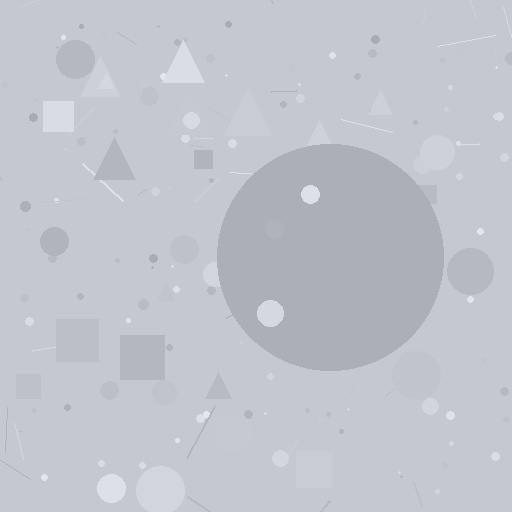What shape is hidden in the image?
A circle is hidden in the image.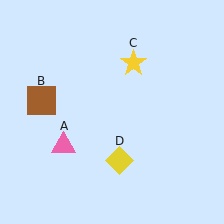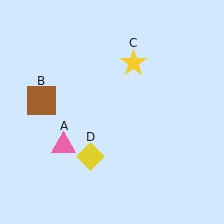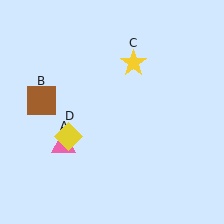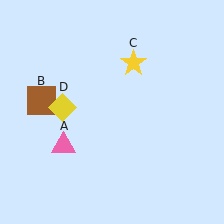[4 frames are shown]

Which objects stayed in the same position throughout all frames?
Pink triangle (object A) and brown square (object B) and yellow star (object C) remained stationary.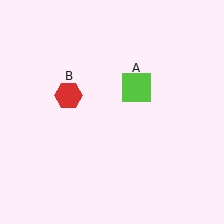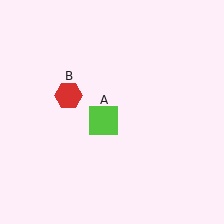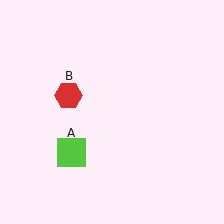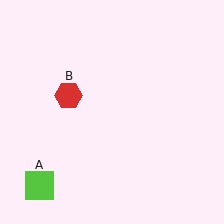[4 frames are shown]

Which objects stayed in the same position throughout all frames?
Red hexagon (object B) remained stationary.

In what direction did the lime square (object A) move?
The lime square (object A) moved down and to the left.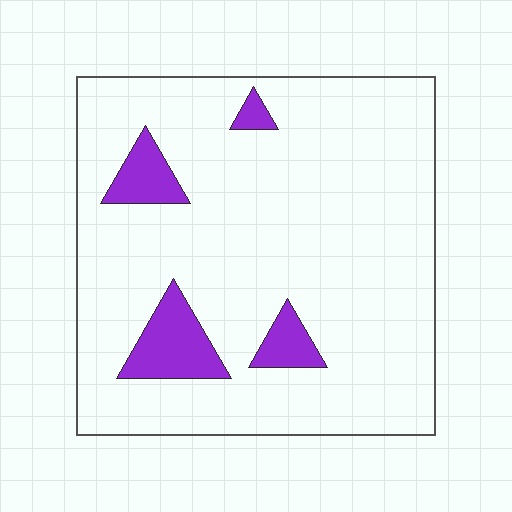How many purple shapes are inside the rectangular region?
4.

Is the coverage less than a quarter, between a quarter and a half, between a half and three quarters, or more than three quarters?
Less than a quarter.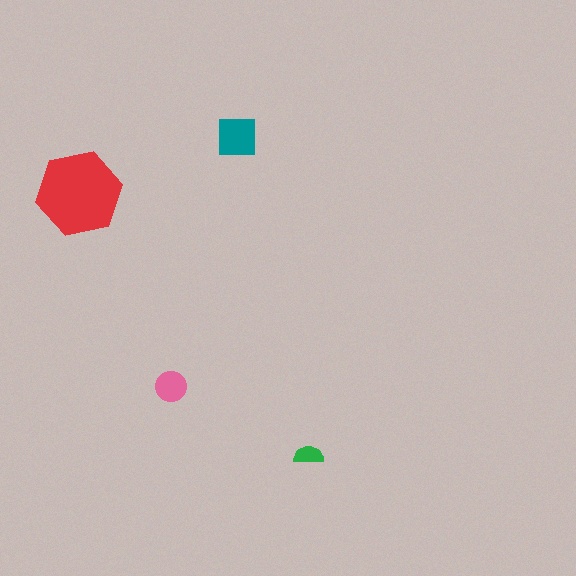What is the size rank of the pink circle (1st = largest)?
3rd.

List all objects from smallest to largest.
The green semicircle, the pink circle, the teal square, the red hexagon.